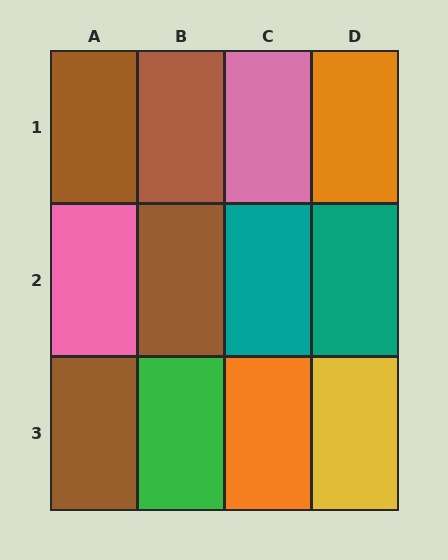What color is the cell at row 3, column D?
Yellow.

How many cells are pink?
2 cells are pink.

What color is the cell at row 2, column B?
Brown.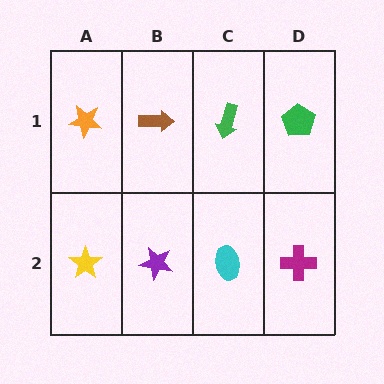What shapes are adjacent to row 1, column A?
A yellow star (row 2, column A), a brown arrow (row 1, column B).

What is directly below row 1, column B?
A purple star.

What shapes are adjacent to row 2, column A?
An orange star (row 1, column A), a purple star (row 2, column B).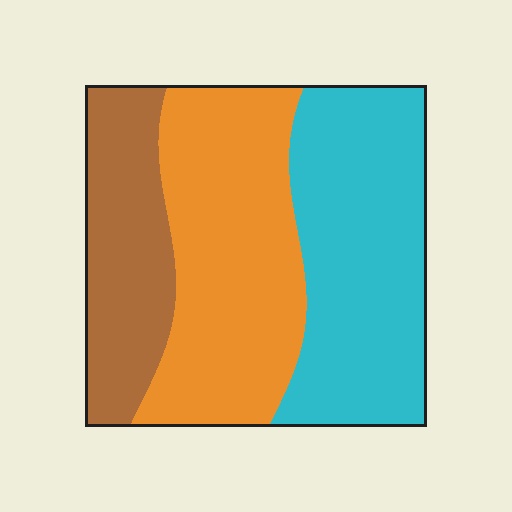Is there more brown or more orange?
Orange.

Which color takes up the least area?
Brown, at roughly 25%.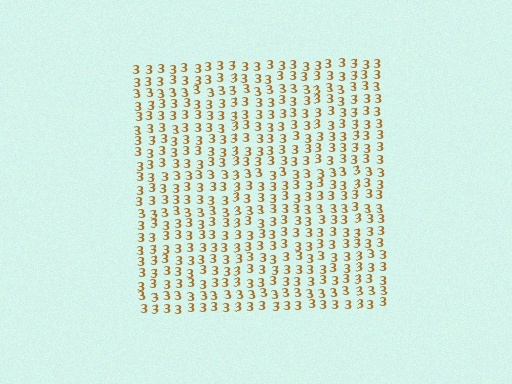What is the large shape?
The large shape is a square.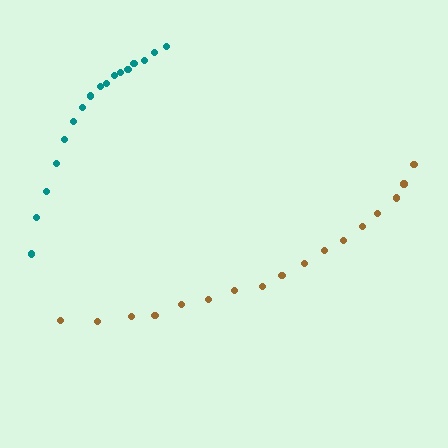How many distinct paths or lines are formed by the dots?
There are 2 distinct paths.